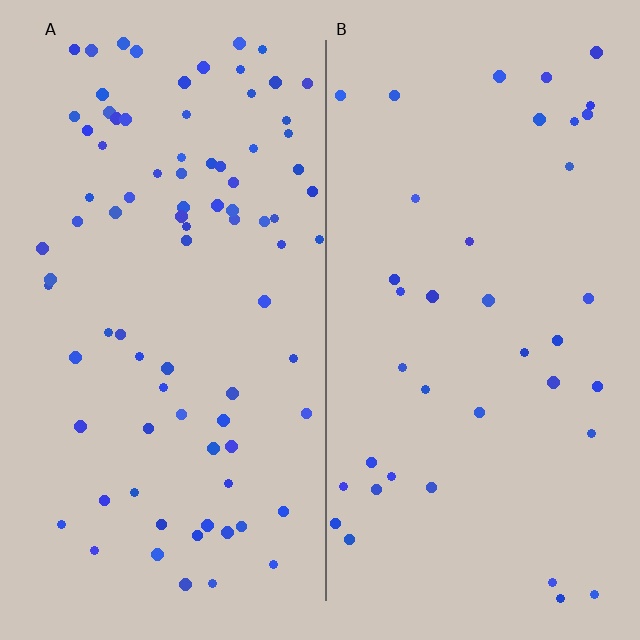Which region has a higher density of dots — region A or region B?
A (the left).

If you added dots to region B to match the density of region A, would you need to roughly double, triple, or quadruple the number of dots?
Approximately double.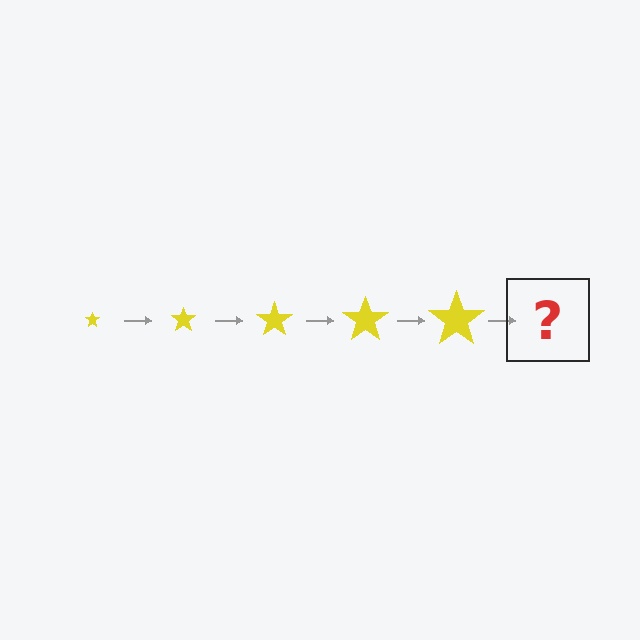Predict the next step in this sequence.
The next step is a yellow star, larger than the previous one.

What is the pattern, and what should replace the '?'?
The pattern is that the star gets progressively larger each step. The '?' should be a yellow star, larger than the previous one.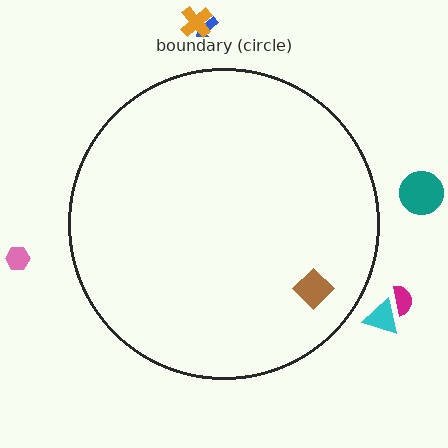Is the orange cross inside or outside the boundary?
Outside.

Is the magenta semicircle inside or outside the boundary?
Outside.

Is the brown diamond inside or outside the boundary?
Inside.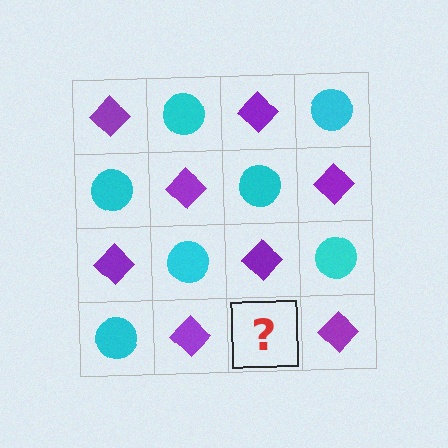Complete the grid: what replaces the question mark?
The question mark should be replaced with a cyan circle.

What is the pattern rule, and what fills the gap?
The rule is that it alternates purple diamond and cyan circle in a checkerboard pattern. The gap should be filled with a cyan circle.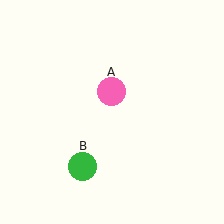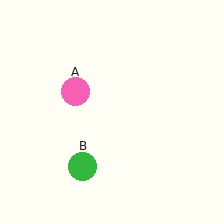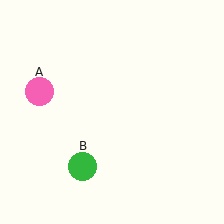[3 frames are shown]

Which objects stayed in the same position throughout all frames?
Green circle (object B) remained stationary.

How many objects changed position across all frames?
1 object changed position: pink circle (object A).